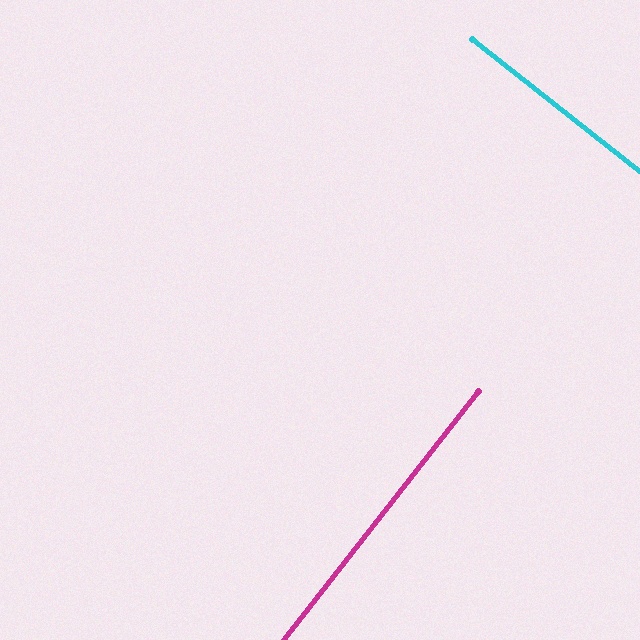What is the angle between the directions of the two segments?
Approximately 90 degrees.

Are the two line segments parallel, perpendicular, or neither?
Perpendicular — they meet at approximately 90°.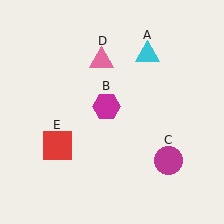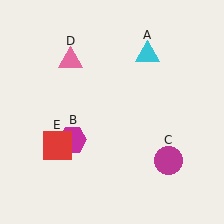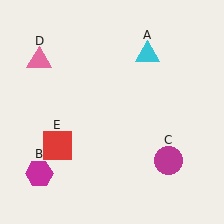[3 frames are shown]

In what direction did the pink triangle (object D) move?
The pink triangle (object D) moved left.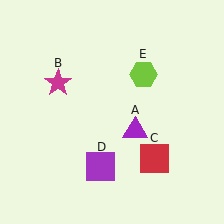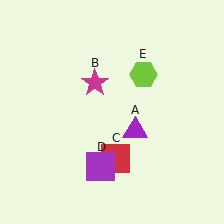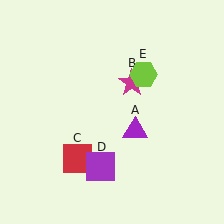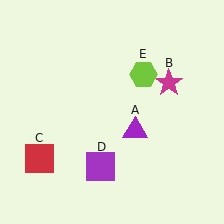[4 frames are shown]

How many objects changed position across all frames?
2 objects changed position: magenta star (object B), red square (object C).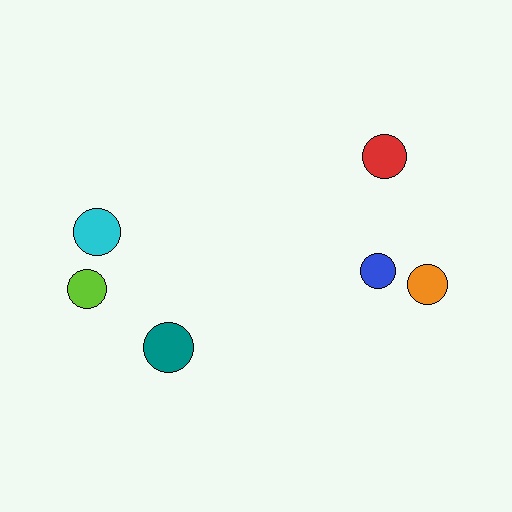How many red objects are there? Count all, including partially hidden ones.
There is 1 red object.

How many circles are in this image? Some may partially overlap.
There are 6 circles.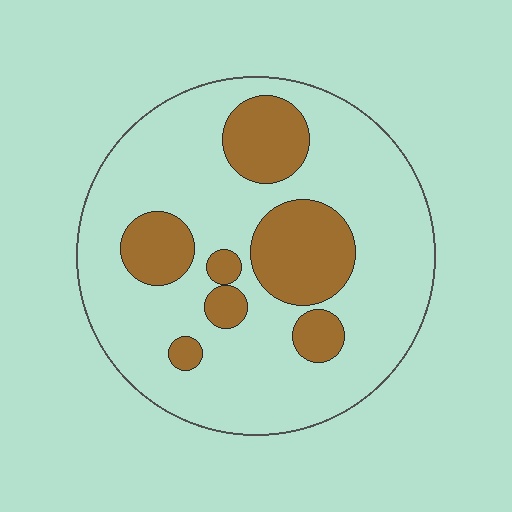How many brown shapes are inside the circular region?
7.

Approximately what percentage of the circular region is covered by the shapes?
Approximately 25%.